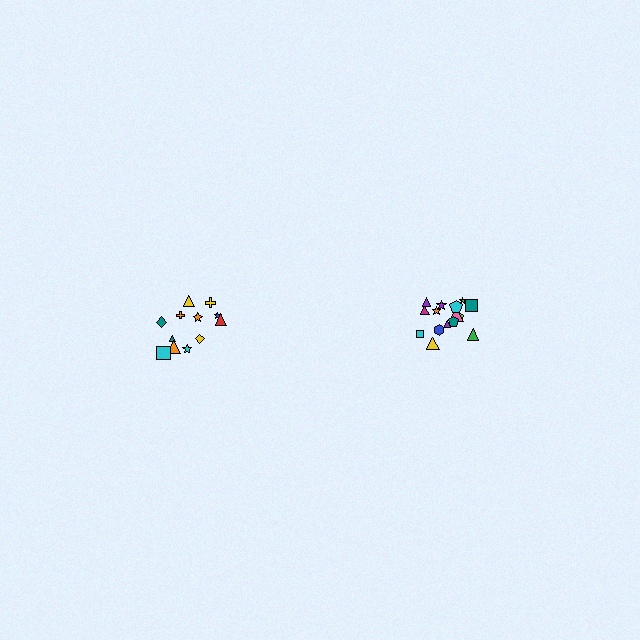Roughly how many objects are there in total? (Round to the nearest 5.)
Roughly 25 objects in total.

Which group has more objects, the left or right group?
The right group.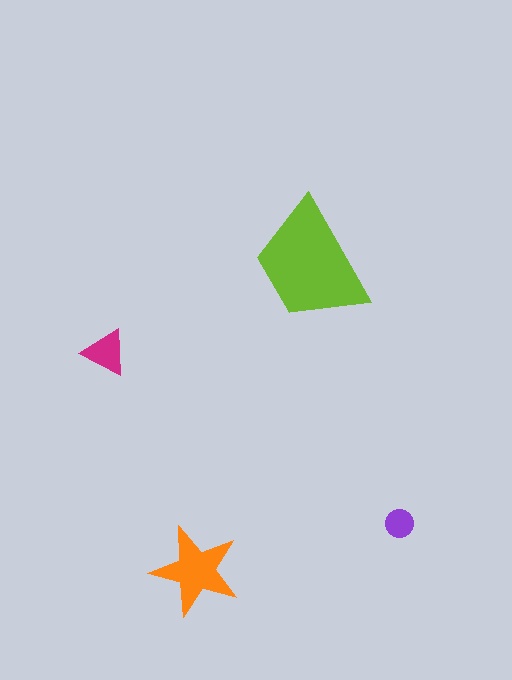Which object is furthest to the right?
The purple circle is rightmost.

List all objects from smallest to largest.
The purple circle, the magenta triangle, the orange star, the lime trapezoid.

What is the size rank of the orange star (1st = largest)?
2nd.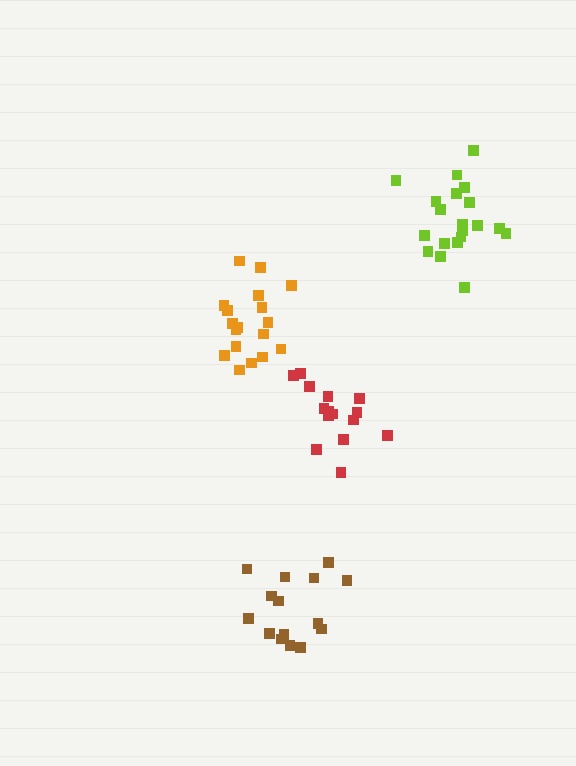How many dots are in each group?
Group 1: 18 dots, Group 2: 15 dots, Group 3: 15 dots, Group 4: 20 dots (68 total).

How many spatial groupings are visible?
There are 4 spatial groupings.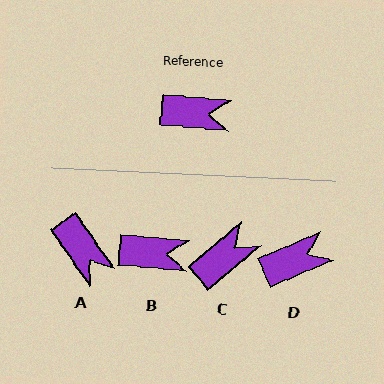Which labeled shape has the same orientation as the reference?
B.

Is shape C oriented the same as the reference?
No, it is off by about 45 degrees.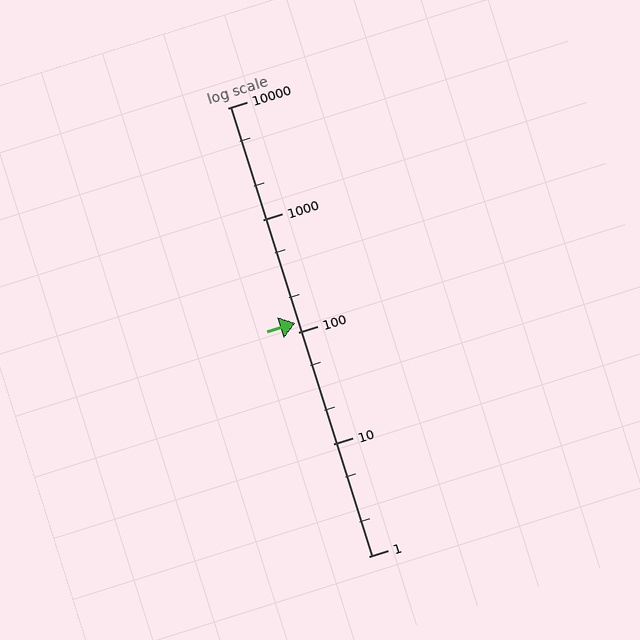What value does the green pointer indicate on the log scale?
The pointer indicates approximately 120.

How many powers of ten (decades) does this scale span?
The scale spans 4 decades, from 1 to 10000.